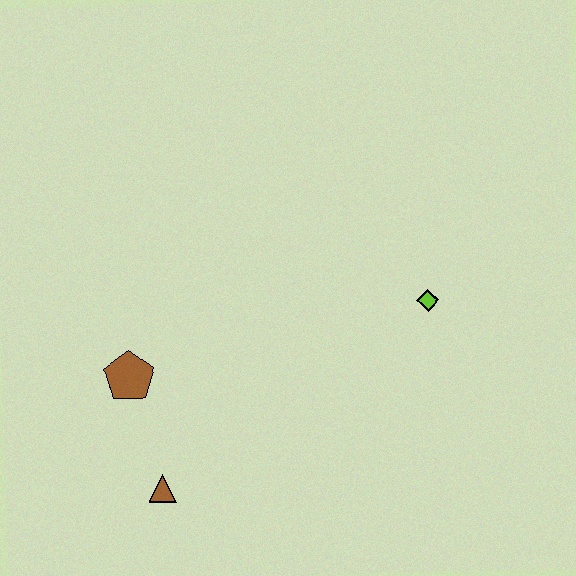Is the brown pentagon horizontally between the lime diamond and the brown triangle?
No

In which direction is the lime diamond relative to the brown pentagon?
The lime diamond is to the right of the brown pentagon.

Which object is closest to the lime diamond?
The brown pentagon is closest to the lime diamond.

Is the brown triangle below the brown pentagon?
Yes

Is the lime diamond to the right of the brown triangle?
Yes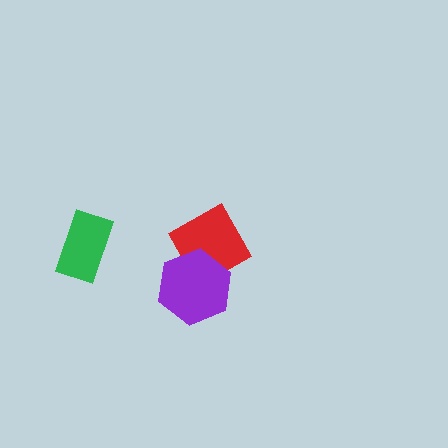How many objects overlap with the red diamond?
1 object overlaps with the red diamond.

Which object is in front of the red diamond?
The purple hexagon is in front of the red diamond.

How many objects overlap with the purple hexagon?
1 object overlaps with the purple hexagon.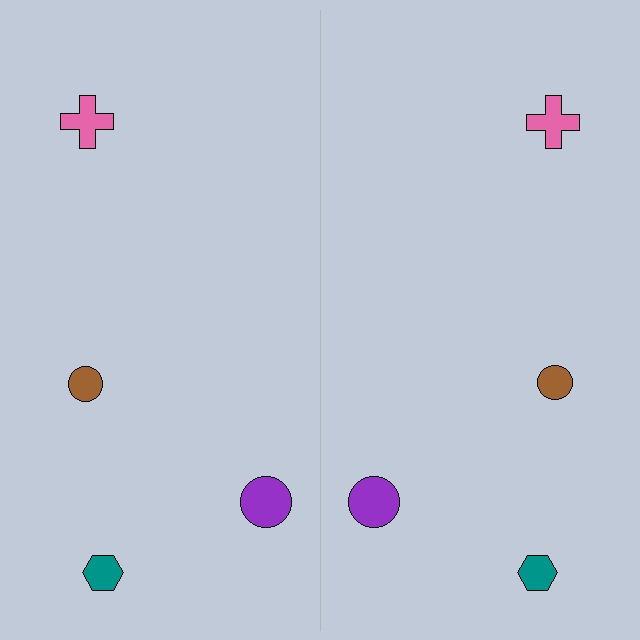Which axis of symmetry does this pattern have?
The pattern has a vertical axis of symmetry running through the center of the image.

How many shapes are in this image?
There are 8 shapes in this image.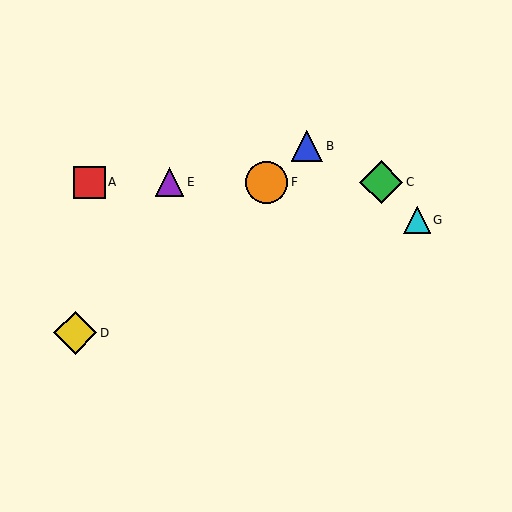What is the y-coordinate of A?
Object A is at y≈182.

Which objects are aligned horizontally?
Objects A, C, E, F are aligned horizontally.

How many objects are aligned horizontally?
4 objects (A, C, E, F) are aligned horizontally.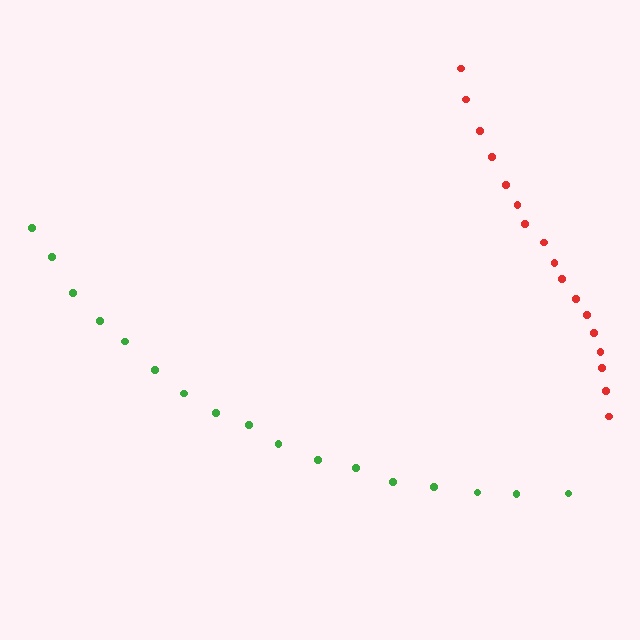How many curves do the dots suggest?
There are 2 distinct paths.